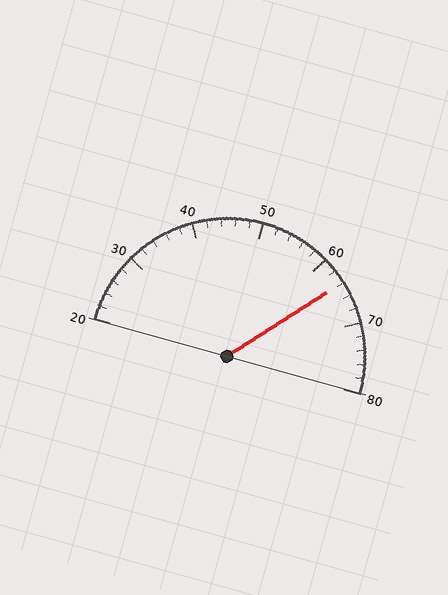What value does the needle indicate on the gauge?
The needle indicates approximately 64.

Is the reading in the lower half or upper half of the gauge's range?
The reading is in the upper half of the range (20 to 80).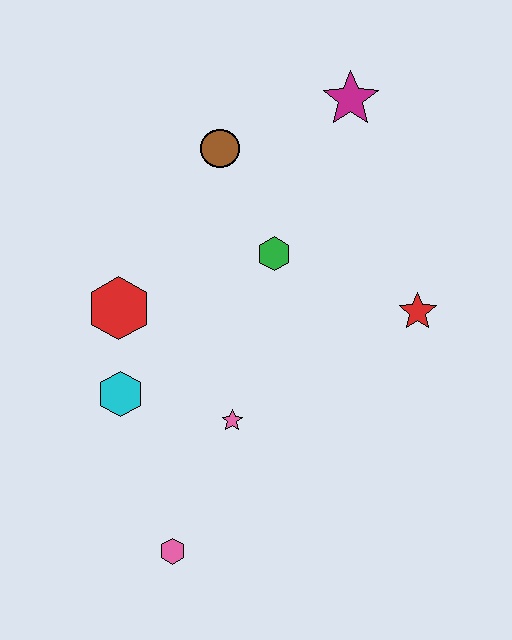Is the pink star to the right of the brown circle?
Yes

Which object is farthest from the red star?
The pink hexagon is farthest from the red star.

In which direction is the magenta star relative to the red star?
The magenta star is above the red star.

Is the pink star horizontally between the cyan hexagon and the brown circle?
No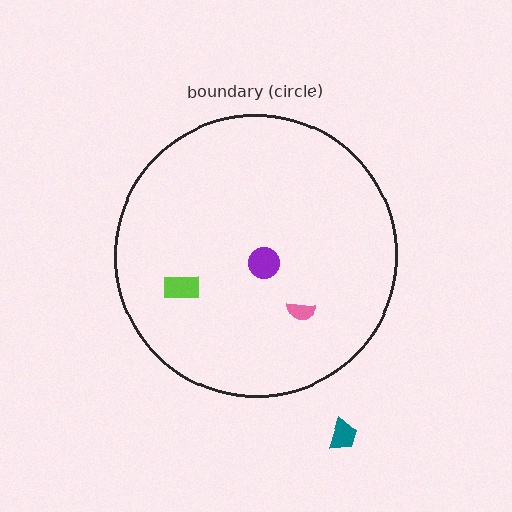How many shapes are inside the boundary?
3 inside, 1 outside.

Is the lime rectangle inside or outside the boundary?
Inside.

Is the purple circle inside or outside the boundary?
Inside.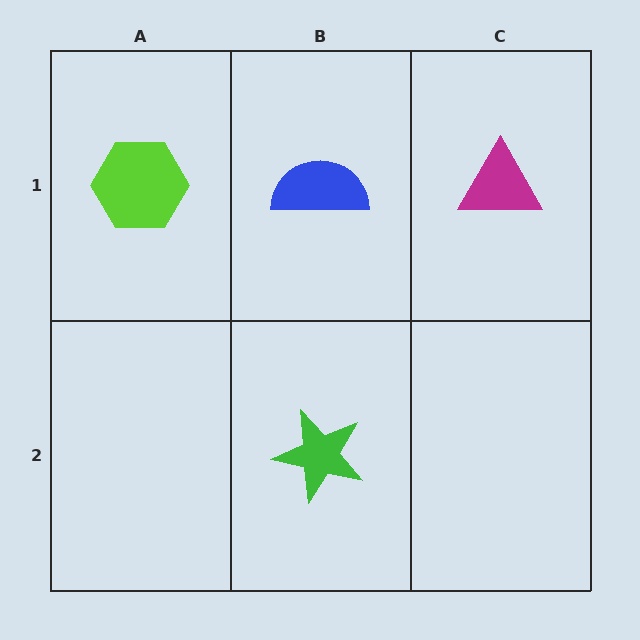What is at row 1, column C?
A magenta triangle.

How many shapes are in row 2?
1 shape.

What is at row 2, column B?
A green star.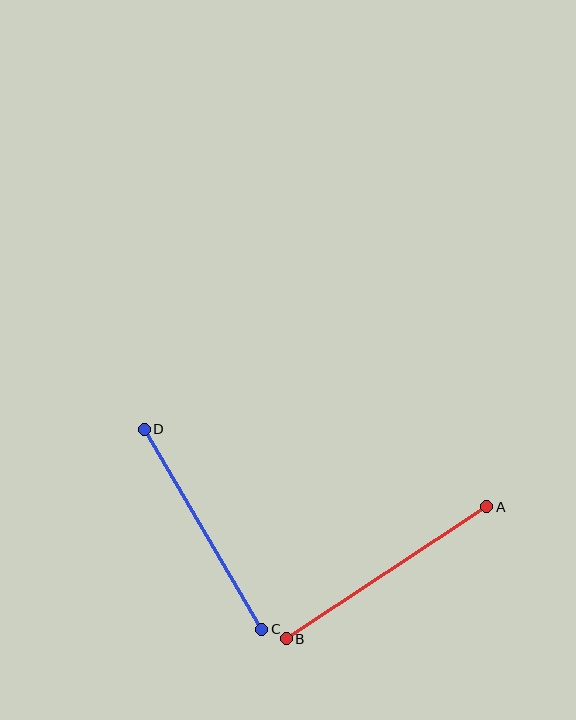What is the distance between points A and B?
The distance is approximately 240 pixels.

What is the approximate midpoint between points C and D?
The midpoint is at approximately (203, 529) pixels.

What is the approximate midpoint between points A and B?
The midpoint is at approximately (387, 573) pixels.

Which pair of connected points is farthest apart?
Points A and B are farthest apart.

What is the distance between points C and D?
The distance is approximately 232 pixels.